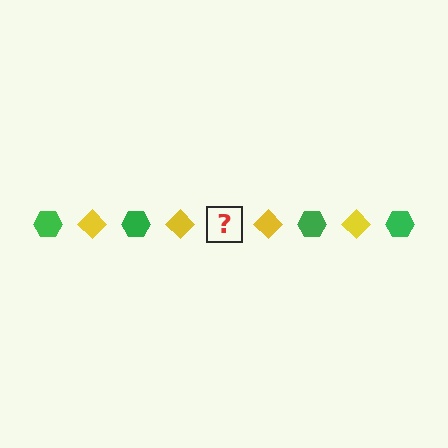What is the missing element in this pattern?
The missing element is a green hexagon.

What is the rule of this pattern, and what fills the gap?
The rule is that the pattern alternates between green hexagon and yellow diamond. The gap should be filled with a green hexagon.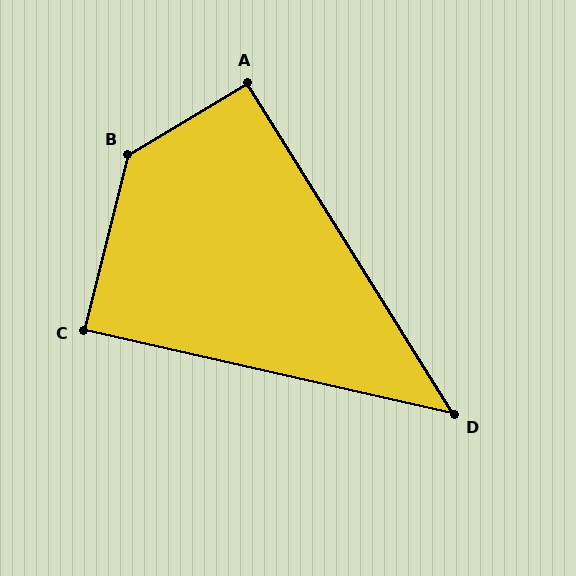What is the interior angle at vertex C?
Approximately 89 degrees (approximately right).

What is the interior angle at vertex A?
Approximately 91 degrees (approximately right).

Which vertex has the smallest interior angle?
D, at approximately 45 degrees.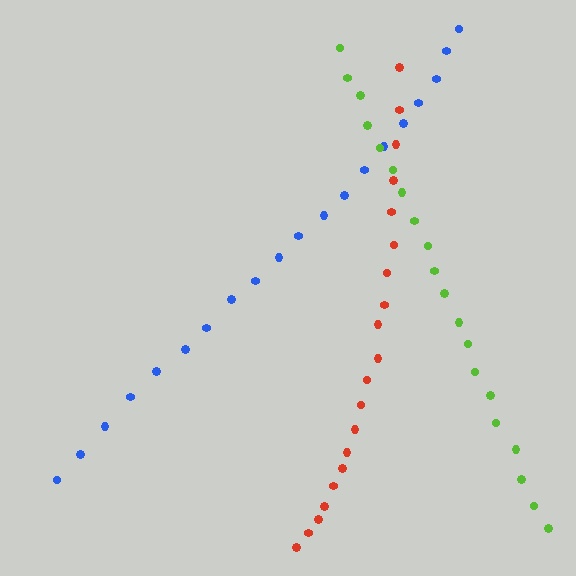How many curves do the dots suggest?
There are 3 distinct paths.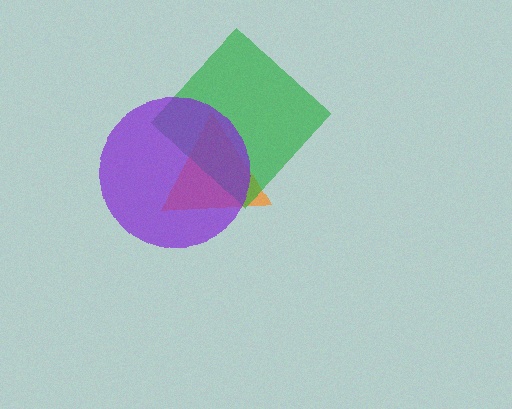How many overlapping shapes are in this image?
There are 3 overlapping shapes in the image.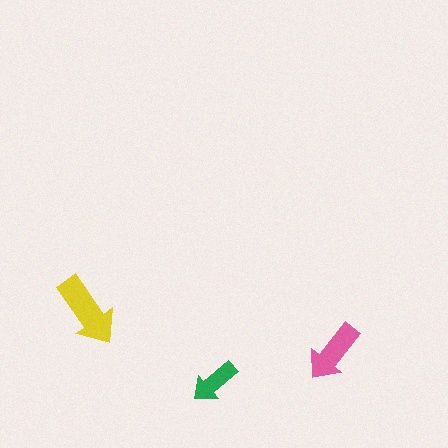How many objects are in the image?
There are 3 objects in the image.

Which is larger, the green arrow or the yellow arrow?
The yellow one.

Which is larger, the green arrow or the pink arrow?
The pink one.